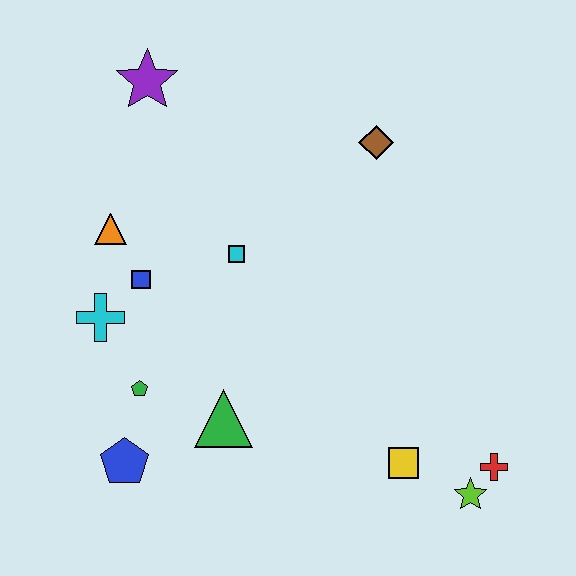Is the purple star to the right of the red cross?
No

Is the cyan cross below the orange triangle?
Yes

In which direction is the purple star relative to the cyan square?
The purple star is above the cyan square.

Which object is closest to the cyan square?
The blue square is closest to the cyan square.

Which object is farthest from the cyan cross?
The red cross is farthest from the cyan cross.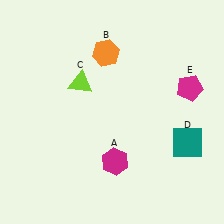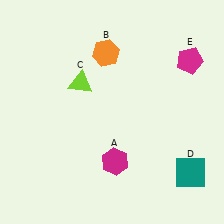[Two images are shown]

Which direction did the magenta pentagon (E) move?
The magenta pentagon (E) moved up.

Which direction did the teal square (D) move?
The teal square (D) moved down.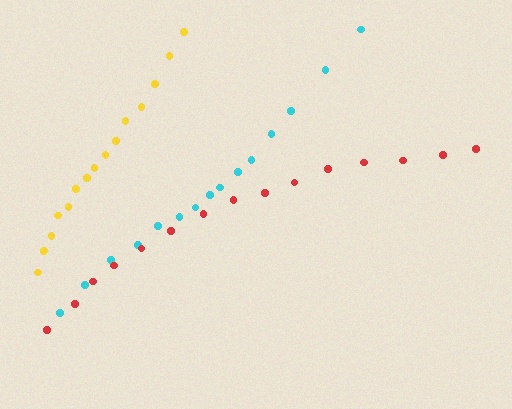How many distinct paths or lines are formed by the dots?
There are 3 distinct paths.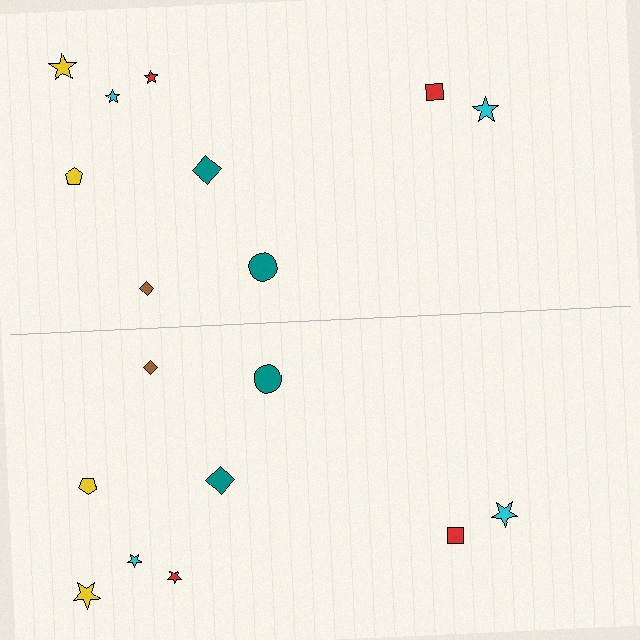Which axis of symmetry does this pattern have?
The pattern has a horizontal axis of symmetry running through the center of the image.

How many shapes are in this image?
There are 18 shapes in this image.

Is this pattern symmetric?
Yes, this pattern has bilateral (reflection) symmetry.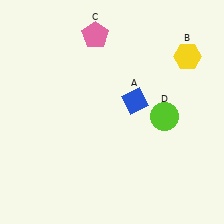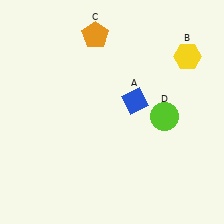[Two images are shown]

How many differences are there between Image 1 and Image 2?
There is 1 difference between the two images.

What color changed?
The pentagon (C) changed from pink in Image 1 to orange in Image 2.